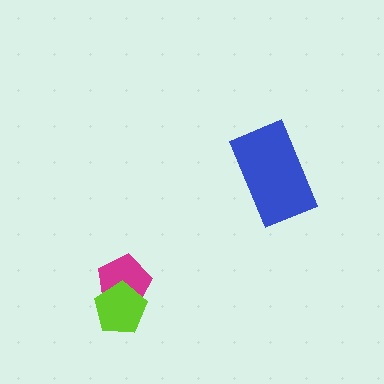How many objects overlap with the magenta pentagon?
1 object overlaps with the magenta pentagon.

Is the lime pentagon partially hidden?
No, no other shape covers it.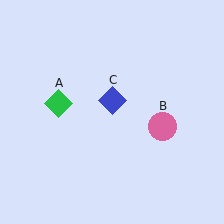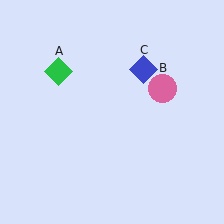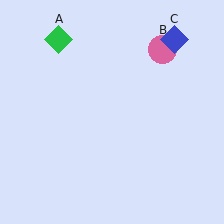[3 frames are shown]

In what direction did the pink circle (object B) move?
The pink circle (object B) moved up.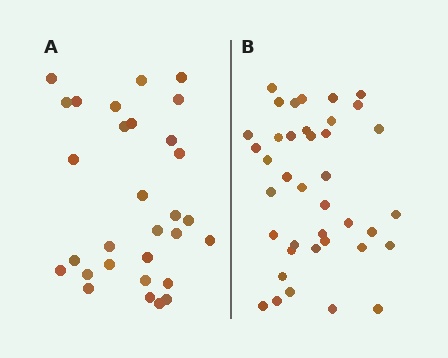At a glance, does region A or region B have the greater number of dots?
Region B (the right region) has more dots.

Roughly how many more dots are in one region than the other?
Region B has roughly 8 or so more dots than region A.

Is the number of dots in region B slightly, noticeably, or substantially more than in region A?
Region B has noticeably more, but not dramatically so. The ratio is roughly 1.3 to 1.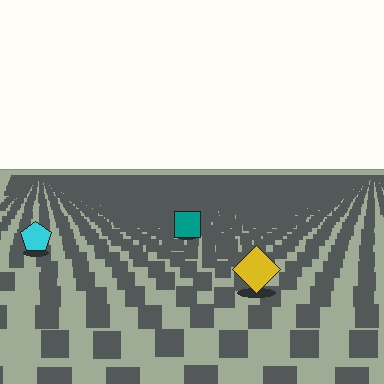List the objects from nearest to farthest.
From nearest to farthest: the yellow diamond, the cyan pentagon, the teal square.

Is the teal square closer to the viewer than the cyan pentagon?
No. The cyan pentagon is closer — you can tell from the texture gradient: the ground texture is coarser near it.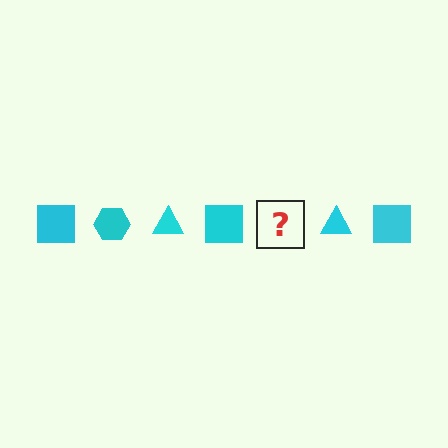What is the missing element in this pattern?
The missing element is a cyan hexagon.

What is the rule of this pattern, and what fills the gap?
The rule is that the pattern cycles through square, hexagon, triangle shapes in cyan. The gap should be filled with a cyan hexagon.